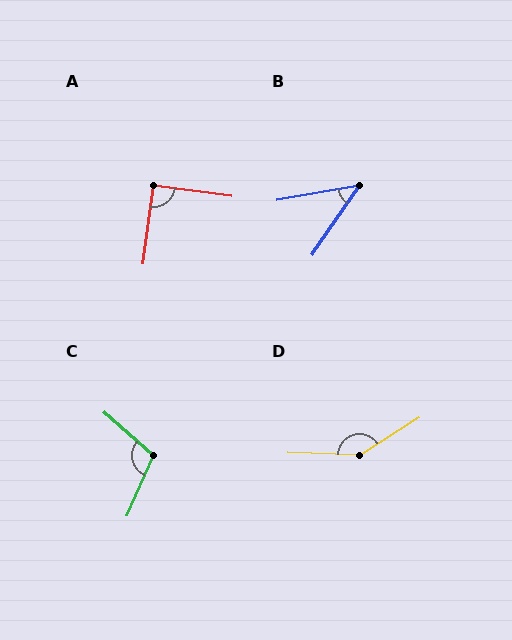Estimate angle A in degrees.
Approximately 90 degrees.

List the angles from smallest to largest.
B (46°), A (90°), C (107°), D (145°).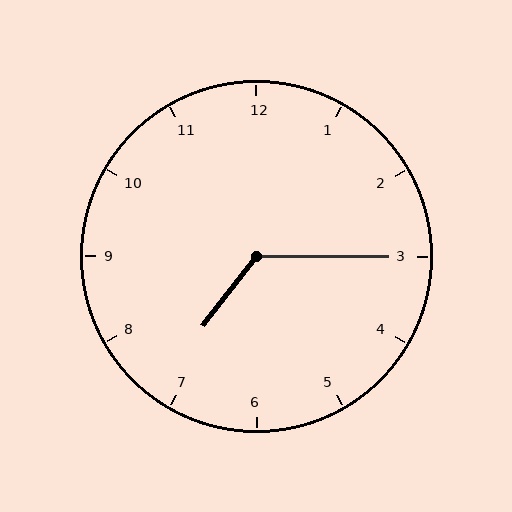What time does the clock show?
7:15.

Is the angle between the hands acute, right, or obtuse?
It is obtuse.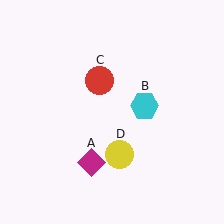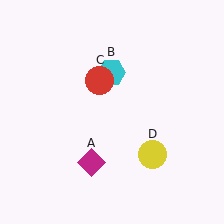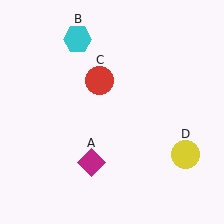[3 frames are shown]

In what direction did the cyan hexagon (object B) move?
The cyan hexagon (object B) moved up and to the left.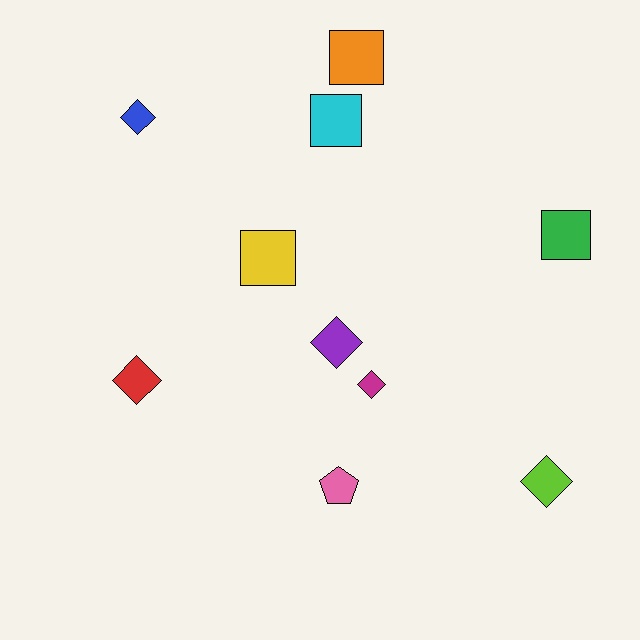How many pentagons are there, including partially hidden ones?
There is 1 pentagon.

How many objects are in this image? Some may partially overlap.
There are 10 objects.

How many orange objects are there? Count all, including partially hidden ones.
There is 1 orange object.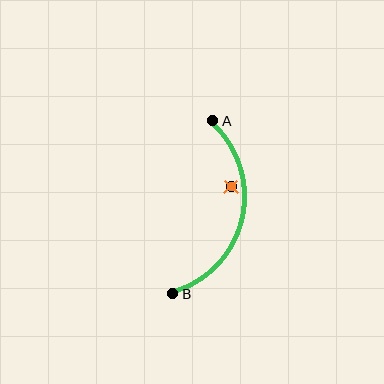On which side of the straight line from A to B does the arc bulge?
The arc bulges to the right of the straight line connecting A and B.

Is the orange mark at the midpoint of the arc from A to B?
No — the orange mark does not lie on the arc at all. It sits slightly inside the curve.